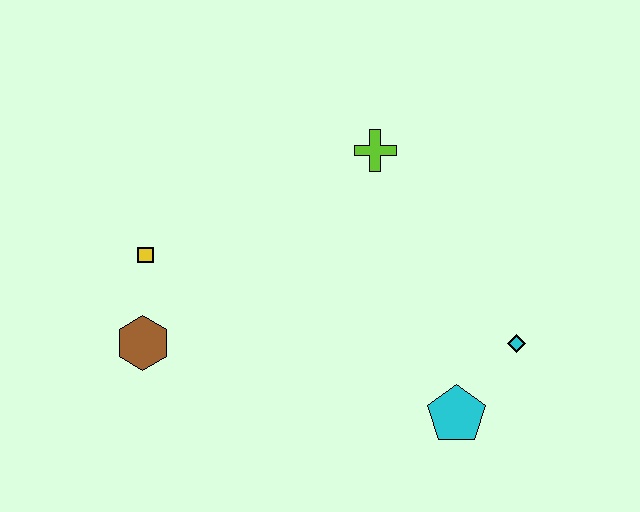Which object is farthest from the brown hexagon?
The cyan diamond is farthest from the brown hexagon.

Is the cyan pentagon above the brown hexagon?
No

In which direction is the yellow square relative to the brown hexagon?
The yellow square is above the brown hexagon.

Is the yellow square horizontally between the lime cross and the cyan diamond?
No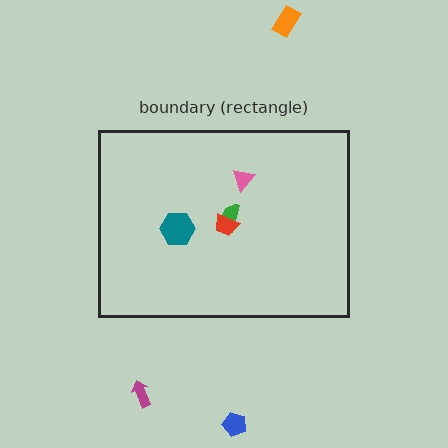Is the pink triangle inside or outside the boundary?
Inside.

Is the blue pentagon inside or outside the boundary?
Outside.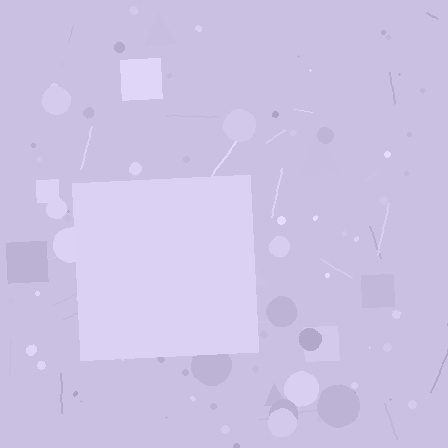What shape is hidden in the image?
A square is hidden in the image.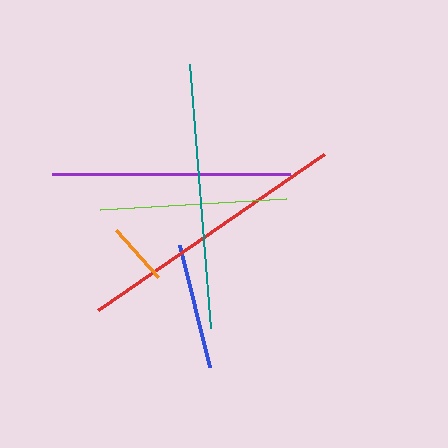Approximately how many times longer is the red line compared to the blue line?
The red line is approximately 2.2 times the length of the blue line.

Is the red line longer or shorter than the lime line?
The red line is longer than the lime line.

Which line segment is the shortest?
The orange line is the shortest at approximately 63 pixels.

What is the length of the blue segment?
The blue segment is approximately 125 pixels long.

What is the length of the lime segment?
The lime segment is approximately 187 pixels long.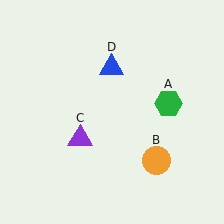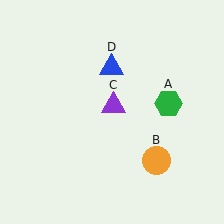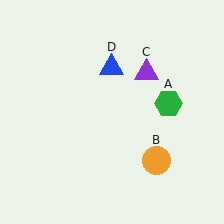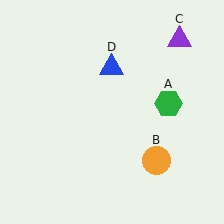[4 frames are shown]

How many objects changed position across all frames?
1 object changed position: purple triangle (object C).